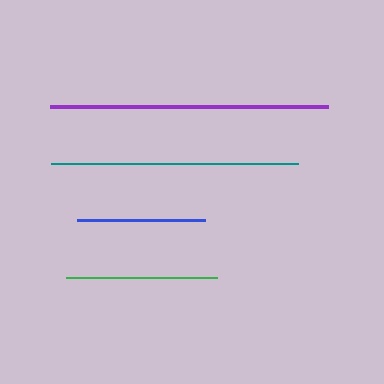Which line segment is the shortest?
The blue line is the shortest at approximately 128 pixels.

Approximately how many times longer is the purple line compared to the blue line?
The purple line is approximately 2.2 times the length of the blue line.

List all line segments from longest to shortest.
From longest to shortest: purple, teal, green, blue.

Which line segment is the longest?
The purple line is the longest at approximately 279 pixels.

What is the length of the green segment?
The green segment is approximately 151 pixels long.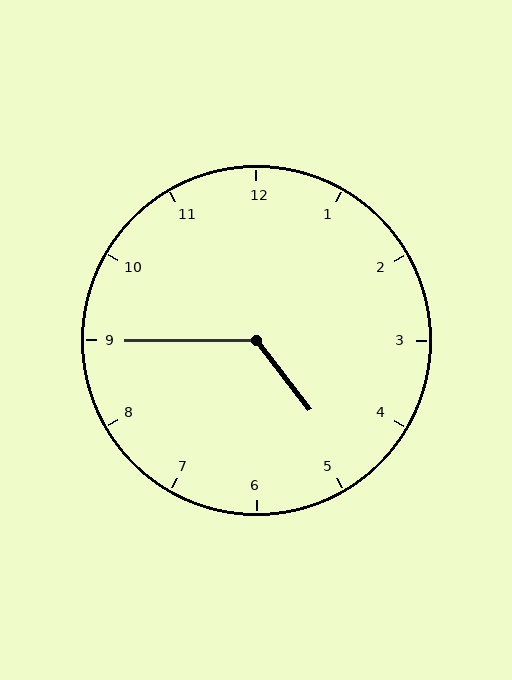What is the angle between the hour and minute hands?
Approximately 128 degrees.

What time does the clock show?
4:45.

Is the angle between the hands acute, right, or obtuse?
It is obtuse.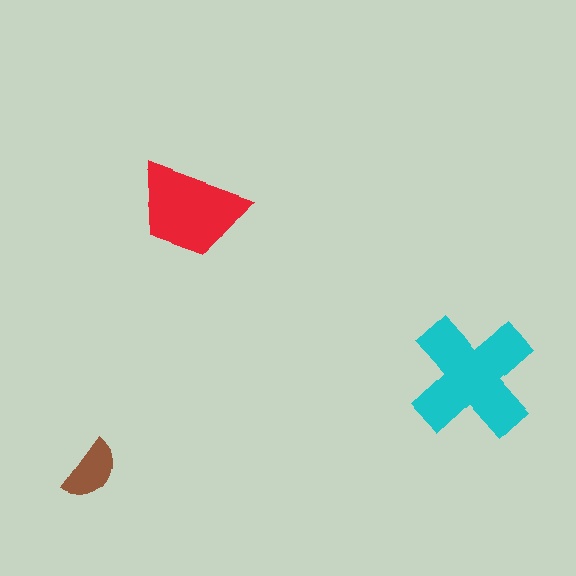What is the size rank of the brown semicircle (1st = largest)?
3rd.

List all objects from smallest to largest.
The brown semicircle, the red trapezoid, the cyan cross.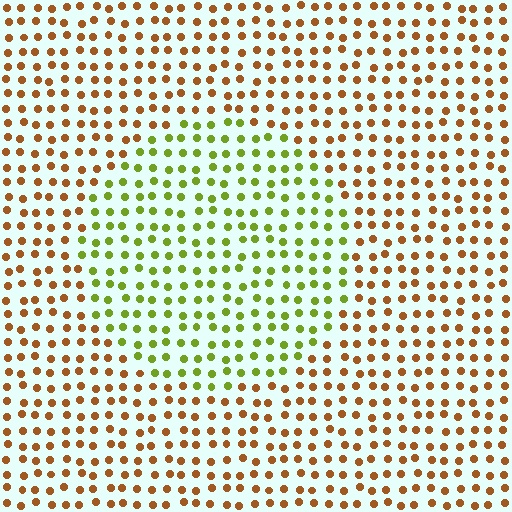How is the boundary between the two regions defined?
The boundary is defined purely by a slight shift in hue (about 58 degrees). Spacing, size, and orientation are identical on both sides.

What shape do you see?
I see a circle.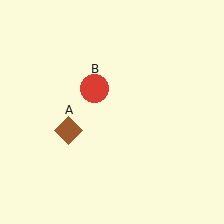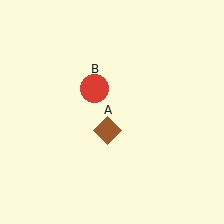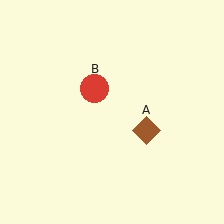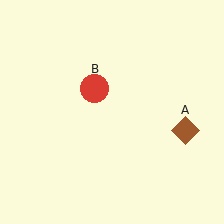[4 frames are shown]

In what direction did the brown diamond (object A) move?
The brown diamond (object A) moved right.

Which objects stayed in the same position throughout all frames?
Red circle (object B) remained stationary.